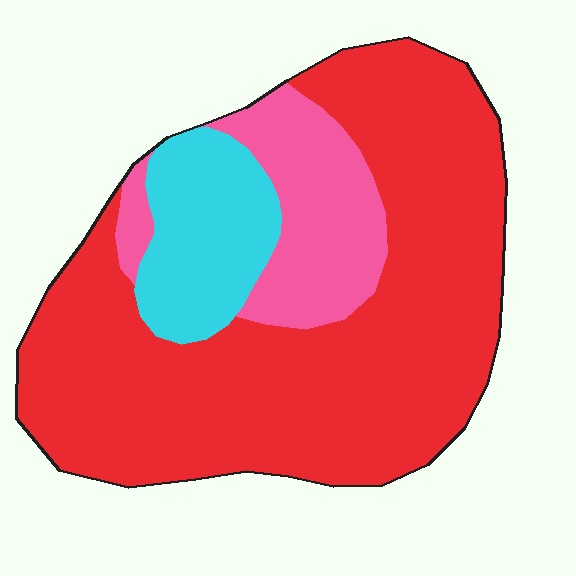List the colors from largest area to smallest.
From largest to smallest: red, pink, cyan.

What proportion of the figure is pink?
Pink covers 17% of the figure.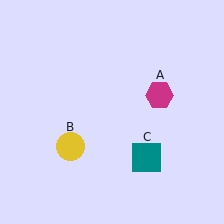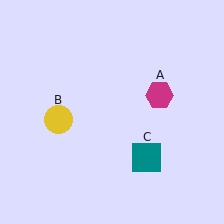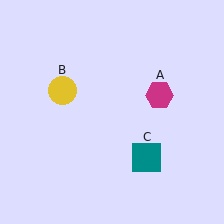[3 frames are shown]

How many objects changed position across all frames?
1 object changed position: yellow circle (object B).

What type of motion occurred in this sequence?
The yellow circle (object B) rotated clockwise around the center of the scene.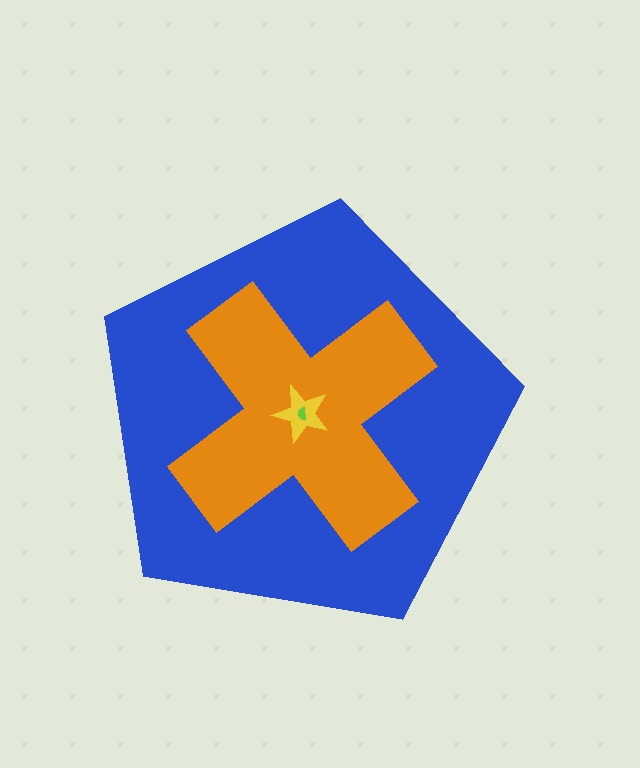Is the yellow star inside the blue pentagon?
Yes.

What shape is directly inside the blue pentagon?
The orange cross.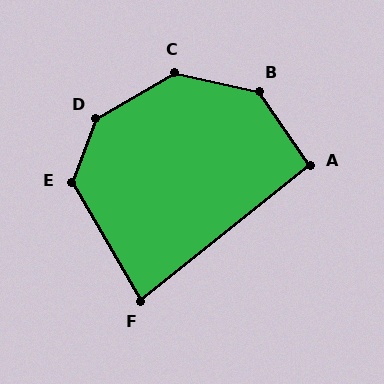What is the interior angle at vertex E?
Approximately 129 degrees (obtuse).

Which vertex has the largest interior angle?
D, at approximately 141 degrees.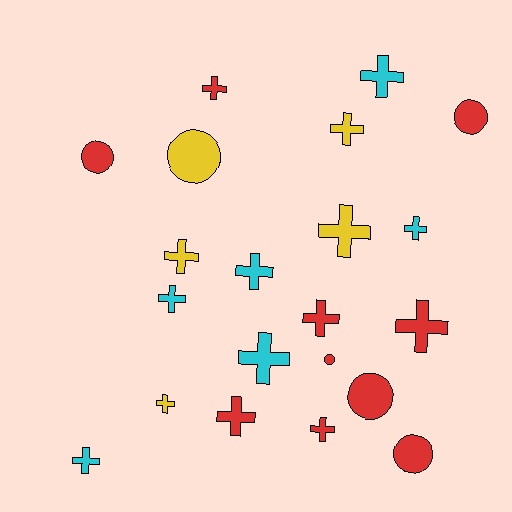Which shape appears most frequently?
Cross, with 15 objects.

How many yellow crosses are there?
There are 4 yellow crosses.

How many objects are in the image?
There are 21 objects.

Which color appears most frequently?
Red, with 10 objects.